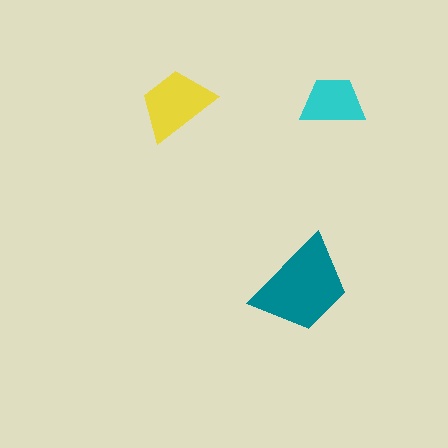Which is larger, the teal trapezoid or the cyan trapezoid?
The teal one.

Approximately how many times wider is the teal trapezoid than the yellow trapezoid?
About 1.5 times wider.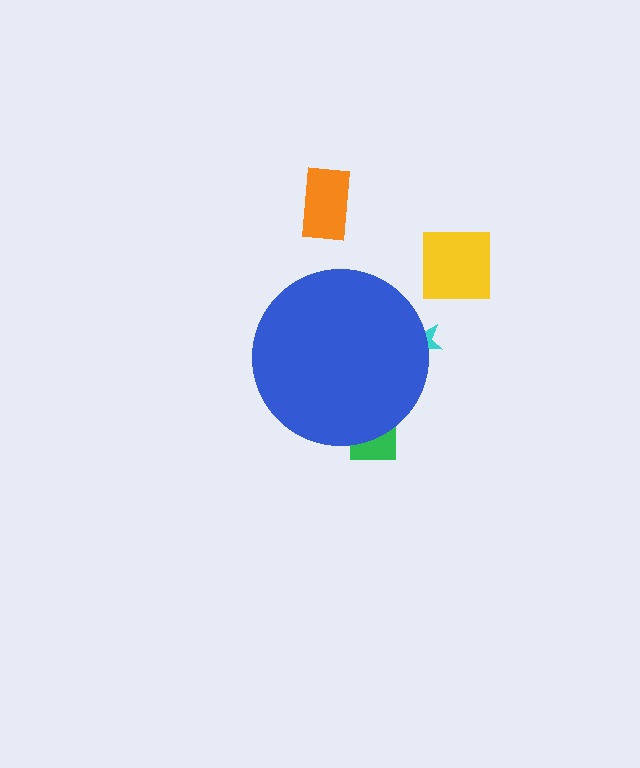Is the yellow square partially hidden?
No, the yellow square is fully visible.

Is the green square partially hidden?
Yes, the green square is partially hidden behind the blue circle.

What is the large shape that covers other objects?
A blue circle.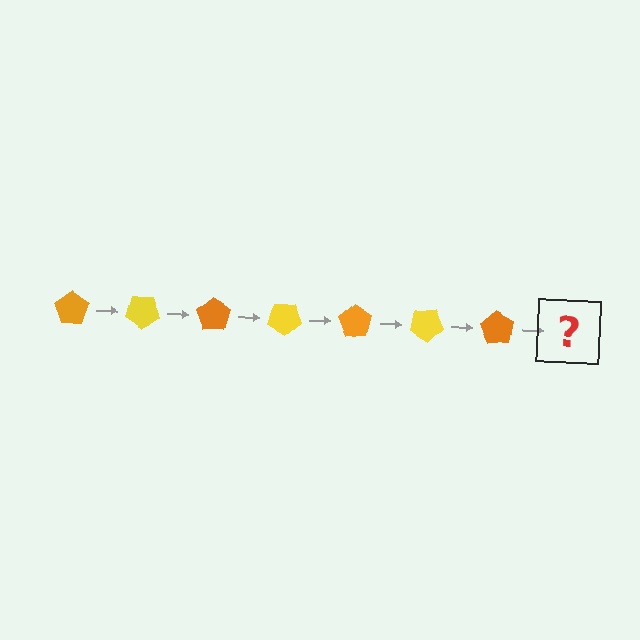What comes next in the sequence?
The next element should be a yellow pentagon, rotated 245 degrees from the start.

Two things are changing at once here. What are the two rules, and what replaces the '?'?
The two rules are that it rotates 35 degrees each step and the color cycles through orange and yellow. The '?' should be a yellow pentagon, rotated 245 degrees from the start.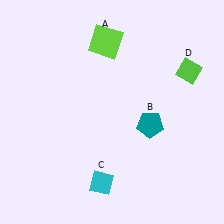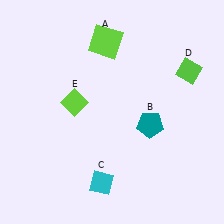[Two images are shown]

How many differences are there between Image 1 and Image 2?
There is 1 difference between the two images.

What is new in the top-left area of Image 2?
A lime diamond (E) was added in the top-left area of Image 2.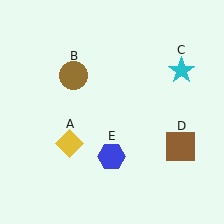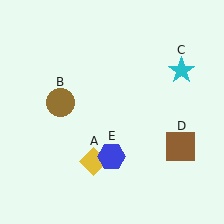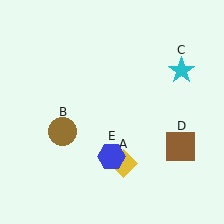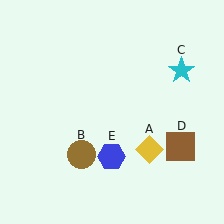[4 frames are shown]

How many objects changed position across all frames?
2 objects changed position: yellow diamond (object A), brown circle (object B).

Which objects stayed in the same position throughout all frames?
Cyan star (object C) and brown square (object D) and blue hexagon (object E) remained stationary.